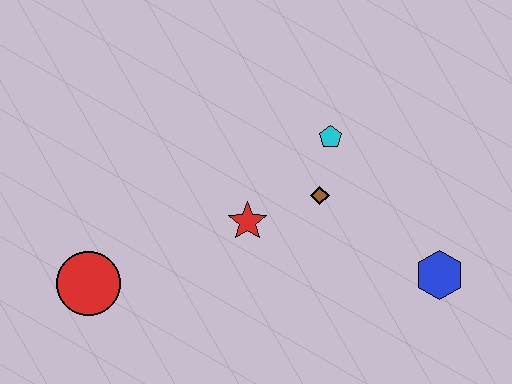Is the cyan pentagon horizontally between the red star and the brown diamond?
No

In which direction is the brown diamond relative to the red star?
The brown diamond is to the right of the red star.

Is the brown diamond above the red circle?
Yes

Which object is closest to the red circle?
The red star is closest to the red circle.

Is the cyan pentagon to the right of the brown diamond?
Yes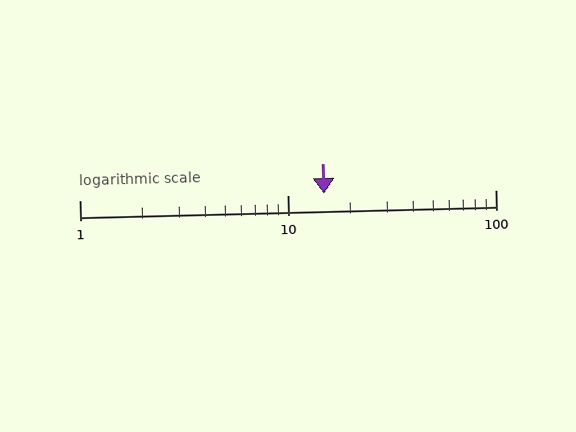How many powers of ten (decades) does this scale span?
The scale spans 2 decades, from 1 to 100.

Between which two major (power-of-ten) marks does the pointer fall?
The pointer is between 10 and 100.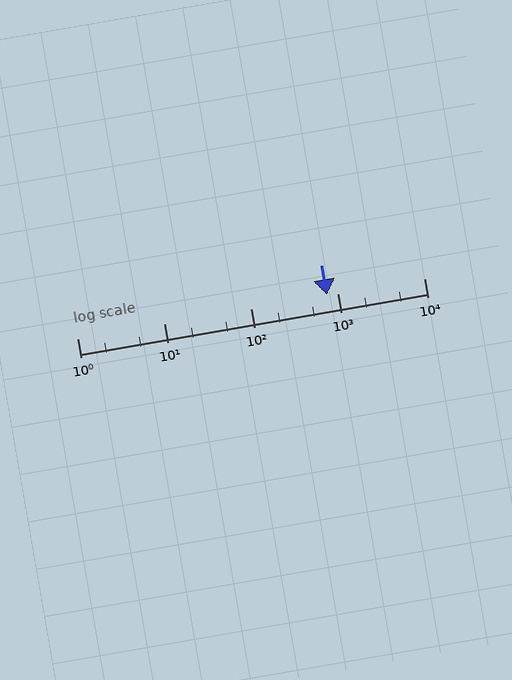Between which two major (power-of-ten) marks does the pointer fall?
The pointer is between 100 and 1000.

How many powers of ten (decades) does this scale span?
The scale spans 4 decades, from 1 to 10000.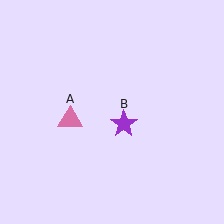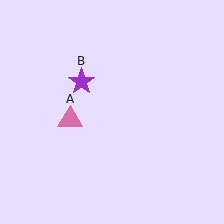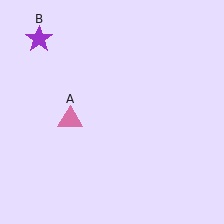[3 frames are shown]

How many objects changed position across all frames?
1 object changed position: purple star (object B).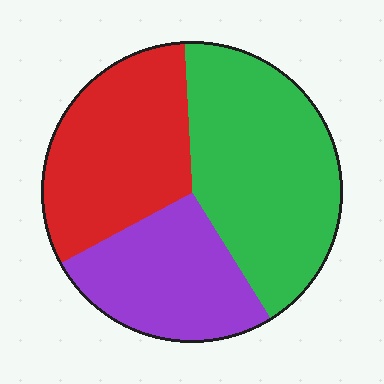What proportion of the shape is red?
Red covers about 30% of the shape.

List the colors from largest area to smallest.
From largest to smallest: green, red, purple.